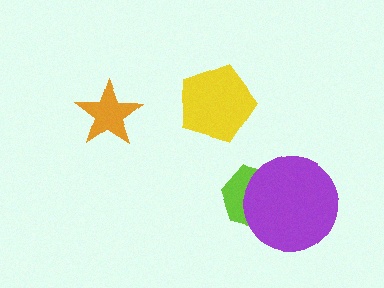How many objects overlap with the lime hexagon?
1 object overlaps with the lime hexagon.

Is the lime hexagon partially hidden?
Yes, it is partially covered by another shape.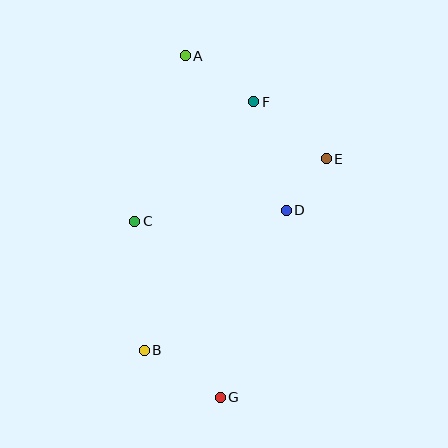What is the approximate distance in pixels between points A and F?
The distance between A and F is approximately 82 pixels.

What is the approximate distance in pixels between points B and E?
The distance between B and E is approximately 264 pixels.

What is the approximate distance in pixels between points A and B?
The distance between A and B is approximately 297 pixels.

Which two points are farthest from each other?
Points A and G are farthest from each other.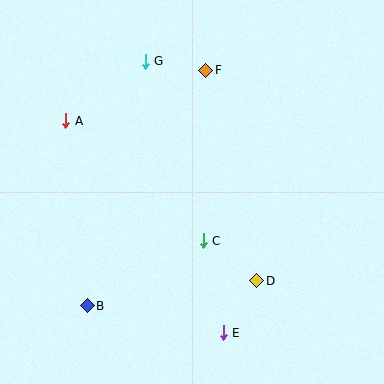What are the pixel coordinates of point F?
Point F is at (206, 70).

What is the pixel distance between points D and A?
The distance between D and A is 249 pixels.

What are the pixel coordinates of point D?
Point D is at (257, 281).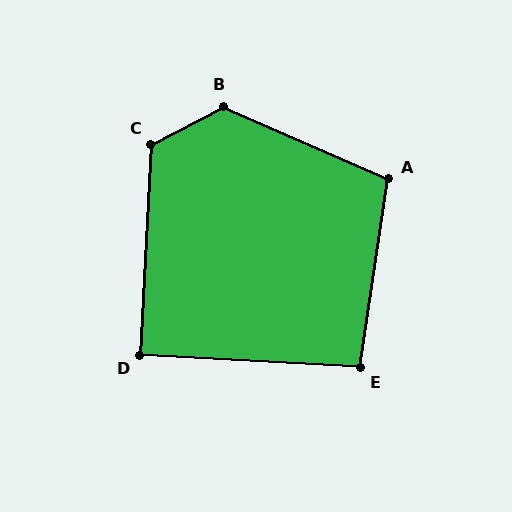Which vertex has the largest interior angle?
B, at approximately 128 degrees.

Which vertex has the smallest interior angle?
D, at approximately 90 degrees.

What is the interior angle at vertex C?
Approximately 121 degrees (obtuse).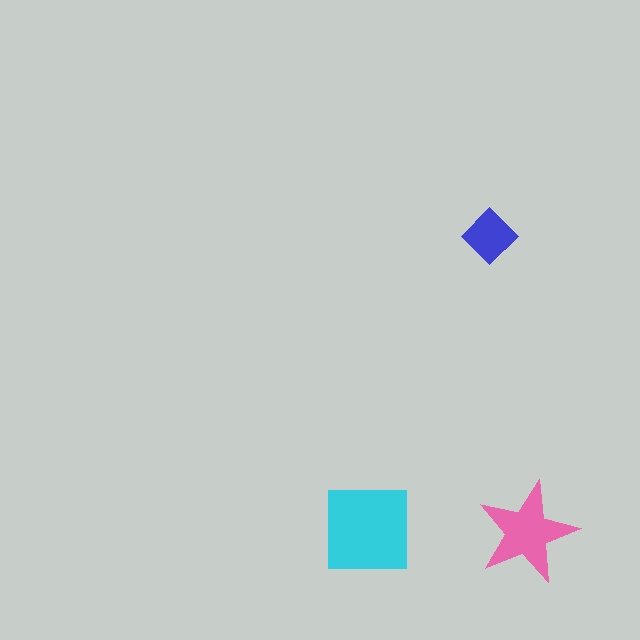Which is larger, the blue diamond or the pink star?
The pink star.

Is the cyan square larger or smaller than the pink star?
Larger.